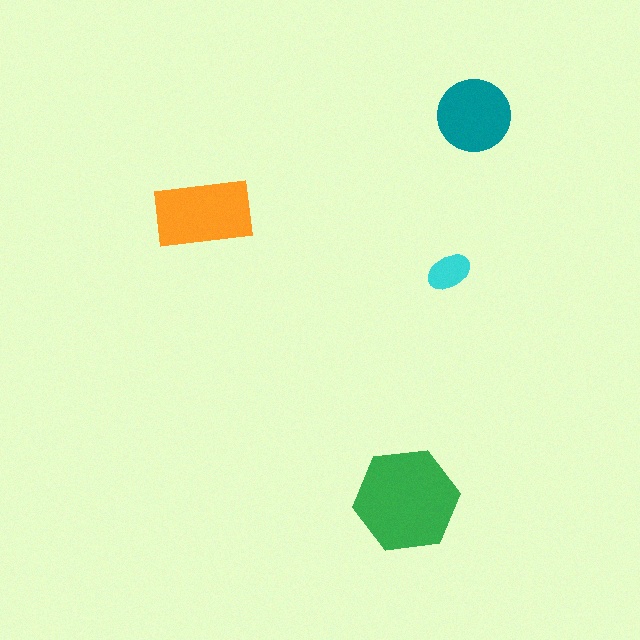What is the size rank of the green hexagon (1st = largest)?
1st.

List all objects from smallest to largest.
The cyan ellipse, the teal circle, the orange rectangle, the green hexagon.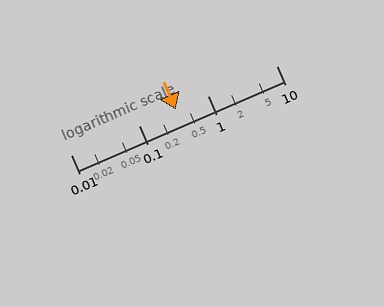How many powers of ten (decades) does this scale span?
The scale spans 3 decades, from 0.01 to 10.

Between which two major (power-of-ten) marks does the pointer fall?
The pointer is between 0.1 and 1.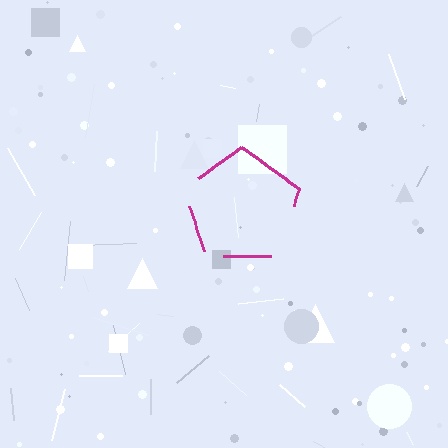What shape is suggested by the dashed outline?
The dashed outline suggests a pentagon.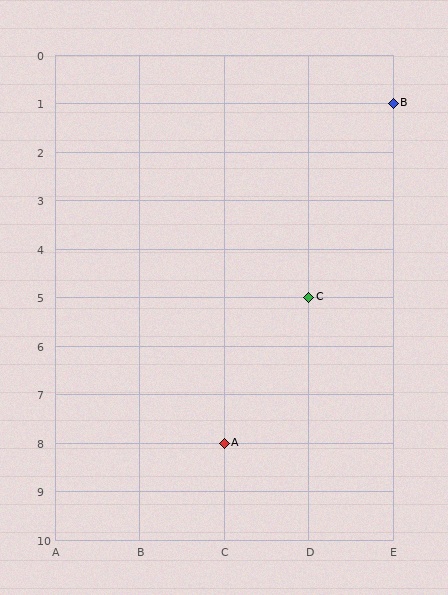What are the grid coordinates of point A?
Point A is at grid coordinates (C, 8).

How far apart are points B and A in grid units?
Points B and A are 2 columns and 7 rows apart (about 7.3 grid units diagonally).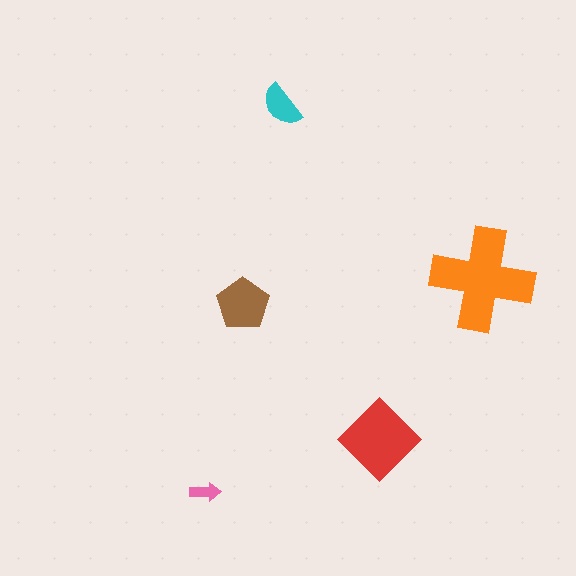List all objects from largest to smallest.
The orange cross, the red diamond, the brown pentagon, the cyan semicircle, the pink arrow.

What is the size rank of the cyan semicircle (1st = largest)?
4th.